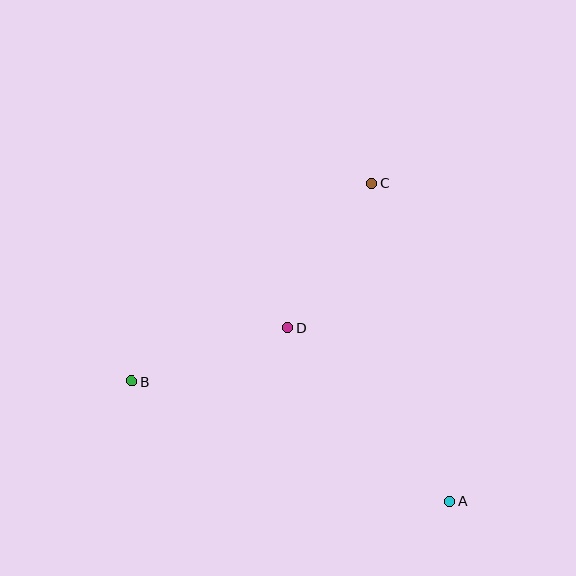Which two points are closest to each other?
Points B and D are closest to each other.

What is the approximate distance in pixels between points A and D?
The distance between A and D is approximately 237 pixels.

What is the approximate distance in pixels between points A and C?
The distance between A and C is approximately 327 pixels.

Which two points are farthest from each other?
Points A and B are farthest from each other.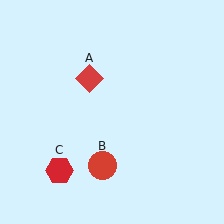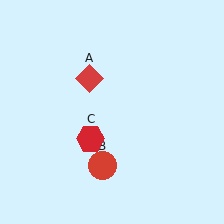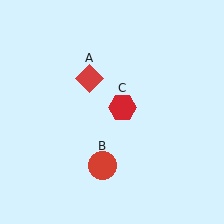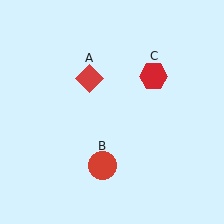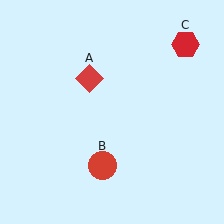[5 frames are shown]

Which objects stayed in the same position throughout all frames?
Red diamond (object A) and red circle (object B) remained stationary.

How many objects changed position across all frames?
1 object changed position: red hexagon (object C).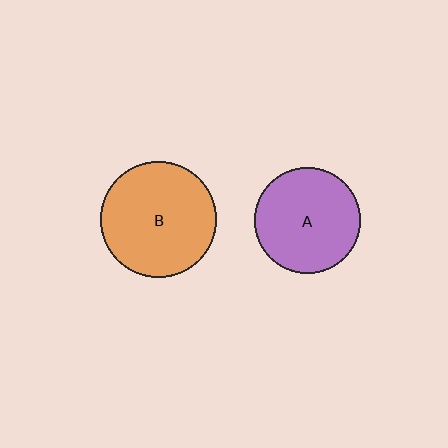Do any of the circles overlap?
No, none of the circles overlap.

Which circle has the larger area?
Circle B (orange).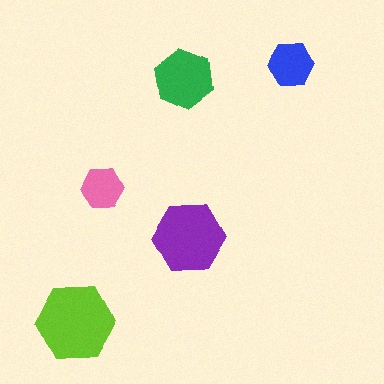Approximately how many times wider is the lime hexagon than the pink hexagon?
About 2 times wider.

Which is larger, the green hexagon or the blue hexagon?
The green one.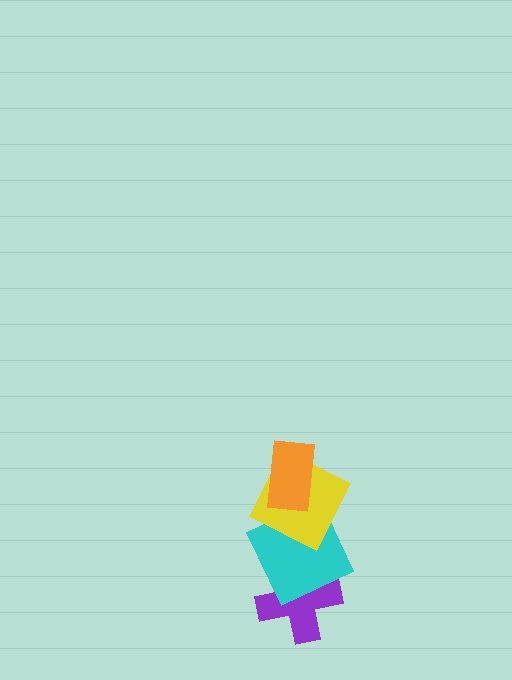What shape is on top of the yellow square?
The orange rectangle is on top of the yellow square.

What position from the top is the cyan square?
The cyan square is 3rd from the top.